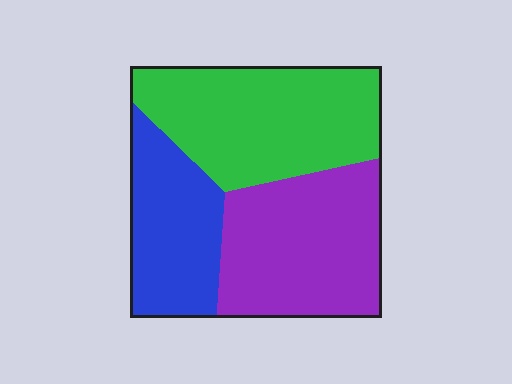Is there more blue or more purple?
Purple.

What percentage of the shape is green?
Green covers about 40% of the shape.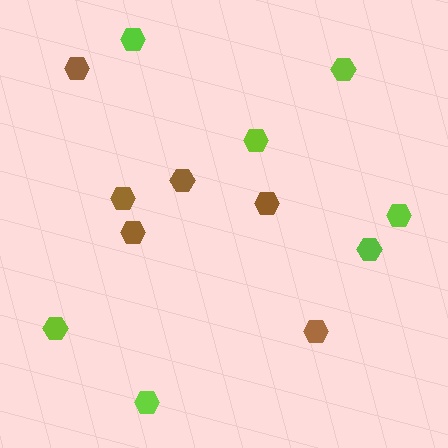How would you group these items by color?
There are 2 groups: one group of brown hexagons (6) and one group of lime hexagons (7).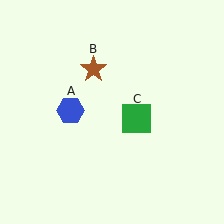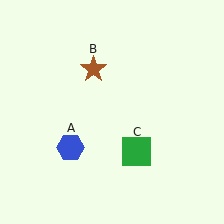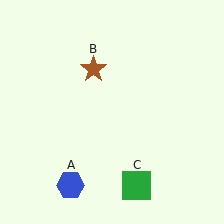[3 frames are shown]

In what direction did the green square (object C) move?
The green square (object C) moved down.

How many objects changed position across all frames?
2 objects changed position: blue hexagon (object A), green square (object C).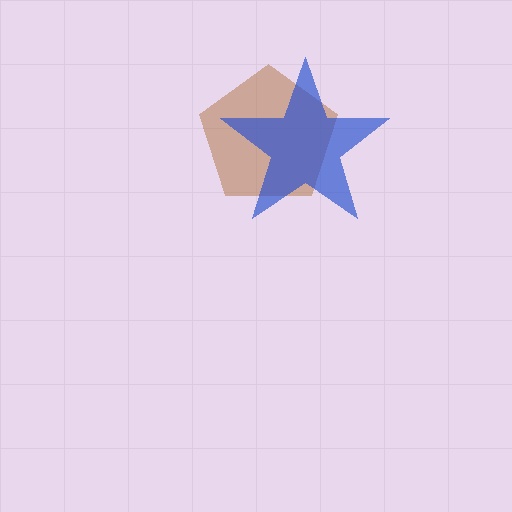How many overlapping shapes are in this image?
There are 2 overlapping shapes in the image.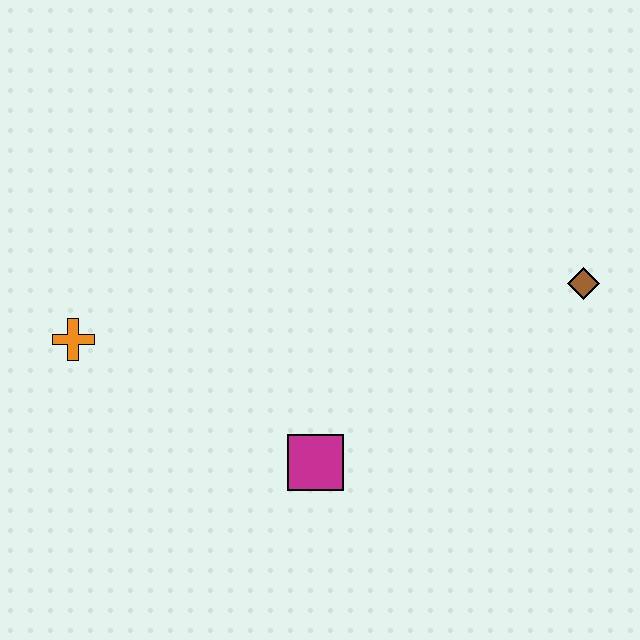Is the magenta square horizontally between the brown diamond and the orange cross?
Yes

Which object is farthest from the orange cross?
The brown diamond is farthest from the orange cross.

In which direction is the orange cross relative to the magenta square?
The orange cross is to the left of the magenta square.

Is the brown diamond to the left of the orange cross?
No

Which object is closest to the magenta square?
The orange cross is closest to the magenta square.